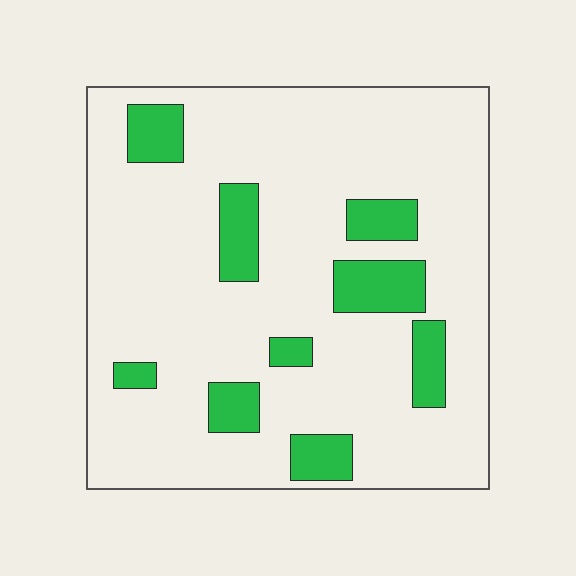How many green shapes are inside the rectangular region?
9.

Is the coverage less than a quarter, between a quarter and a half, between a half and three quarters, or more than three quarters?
Less than a quarter.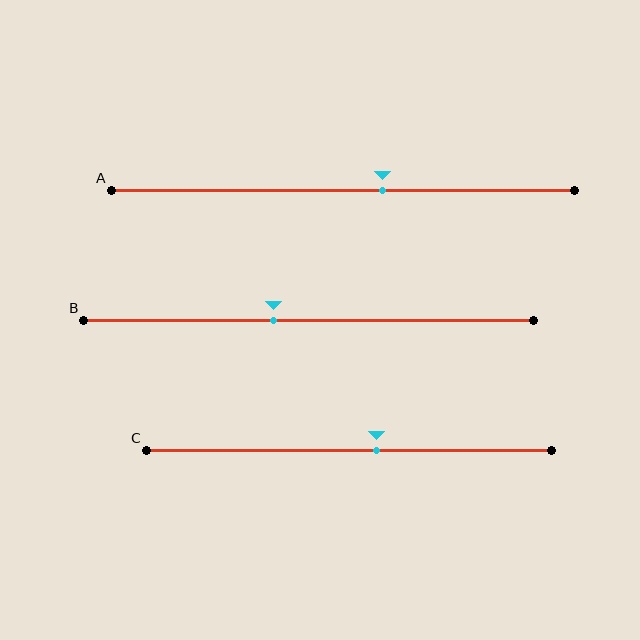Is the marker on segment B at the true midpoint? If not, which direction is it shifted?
No, the marker on segment B is shifted to the left by about 8% of the segment length.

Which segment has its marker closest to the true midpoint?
Segment C has its marker closest to the true midpoint.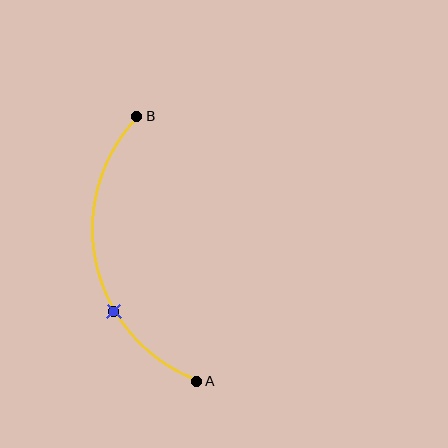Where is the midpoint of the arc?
The arc midpoint is the point on the curve farthest from the straight line joining A and B. It sits to the left of that line.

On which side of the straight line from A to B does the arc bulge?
The arc bulges to the left of the straight line connecting A and B.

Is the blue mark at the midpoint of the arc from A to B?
No. The blue mark lies on the arc but is closer to endpoint A. The arc midpoint would be at the point on the curve equidistant along the arc from both A and B.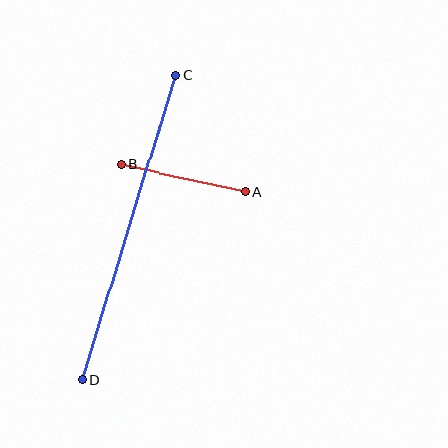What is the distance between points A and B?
The distance is approximately 127 pixels.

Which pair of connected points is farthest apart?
Points C and D are farthest apart.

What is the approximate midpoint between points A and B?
The midpoint is at approximately (184, 178) pixels.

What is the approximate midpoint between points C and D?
The midpoint is at approximately (129, 227) pixels.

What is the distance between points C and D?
The distance is approximately 319 pixels.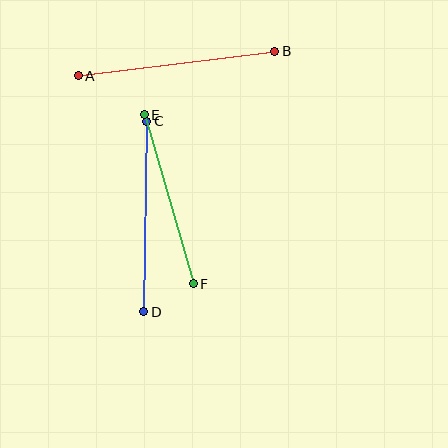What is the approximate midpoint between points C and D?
The midpoint is at approximately (145, 216) pixels.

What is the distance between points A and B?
The distance is approximately 198 pixels.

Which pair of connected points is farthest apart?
Points A and B are farthest apart.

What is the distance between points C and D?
The distance is approximately 191 pixels.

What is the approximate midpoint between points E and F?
The midpoint is at approximately (169, 199) pixels.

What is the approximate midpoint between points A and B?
The midpoint is at approximately (176, 63) pixels.